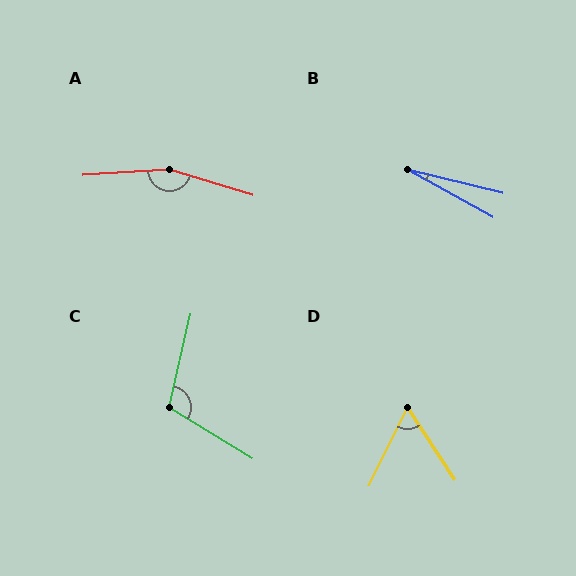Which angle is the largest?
A, at approximately 159 degrees.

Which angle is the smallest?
B, at approximately 15 degrees.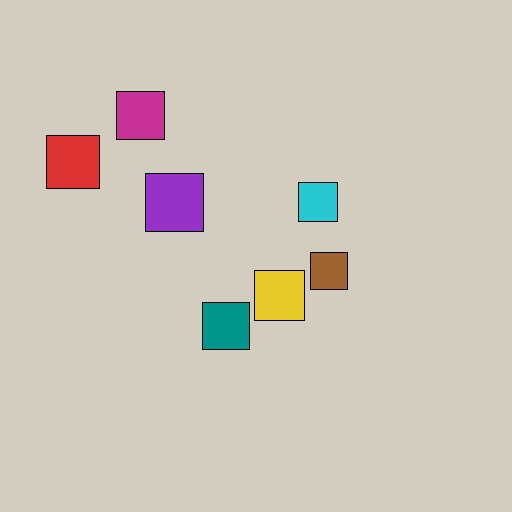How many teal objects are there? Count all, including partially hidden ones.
There is 1 teal object.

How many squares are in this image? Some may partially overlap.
There are 7 squares.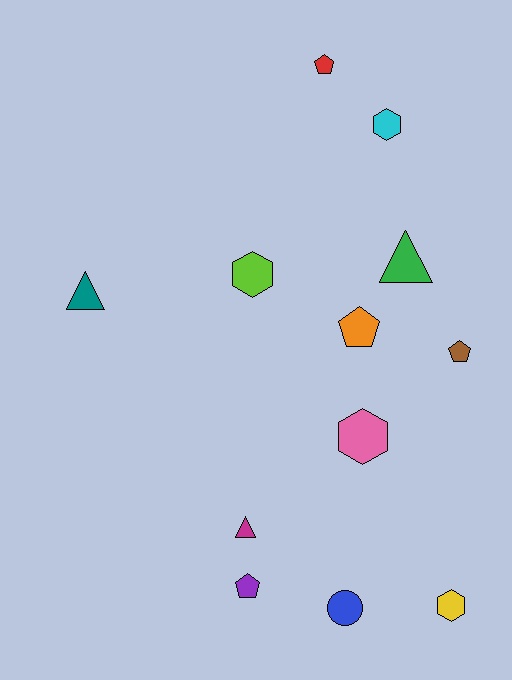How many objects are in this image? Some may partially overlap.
There are 12 objects.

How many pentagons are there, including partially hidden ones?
There are 4 pentagons.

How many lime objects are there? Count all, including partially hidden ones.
There is 1 lime object.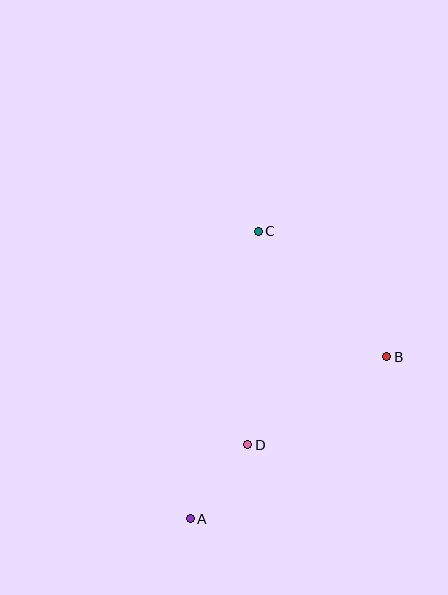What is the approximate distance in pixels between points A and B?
The distance between A and B is approximately 255 pixels.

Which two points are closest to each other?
Points A and D are closest to each other.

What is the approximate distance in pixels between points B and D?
The distance between B and D is approximately 164 pixels.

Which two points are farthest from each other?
Points A and C are farthest from each other.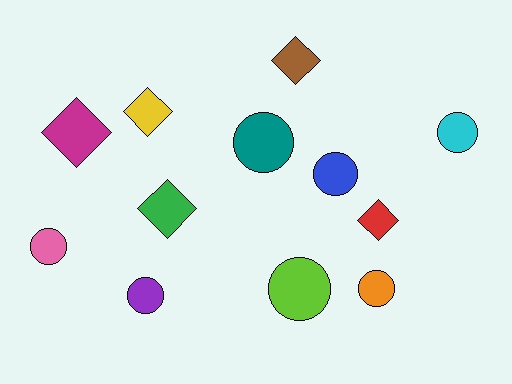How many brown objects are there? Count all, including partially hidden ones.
There is 1 brown object.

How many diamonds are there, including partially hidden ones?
There are 5 diamonds.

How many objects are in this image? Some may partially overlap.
There are 12 objects.